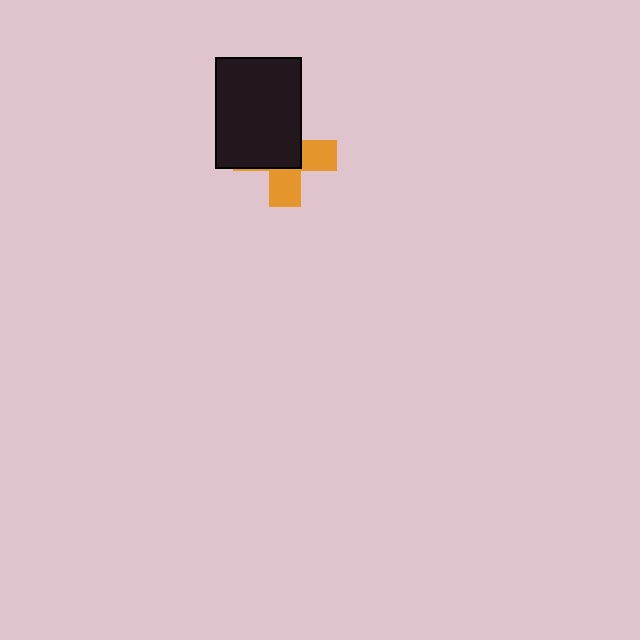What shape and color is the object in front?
The object in front is a black rectangle.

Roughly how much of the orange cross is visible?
A small part of it is visible (roughly 43%).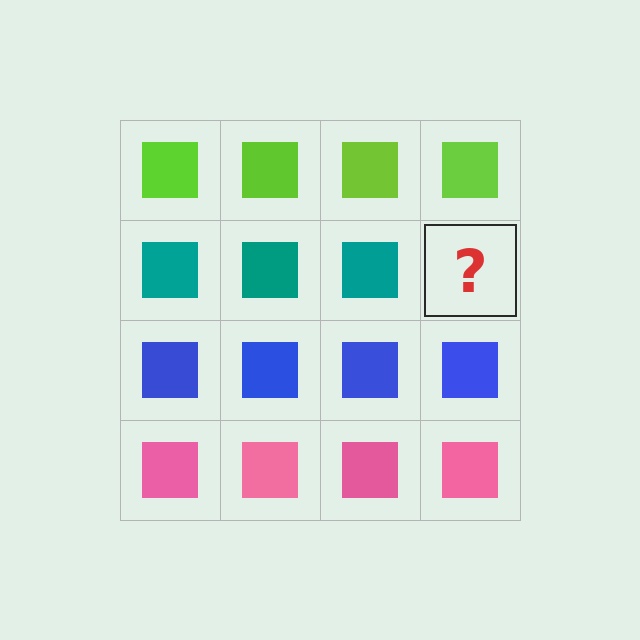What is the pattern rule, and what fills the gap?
The rule is that each row has a consistent color. The gap should be filled with a teal square.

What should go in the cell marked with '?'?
The missing cell should contain a teal square.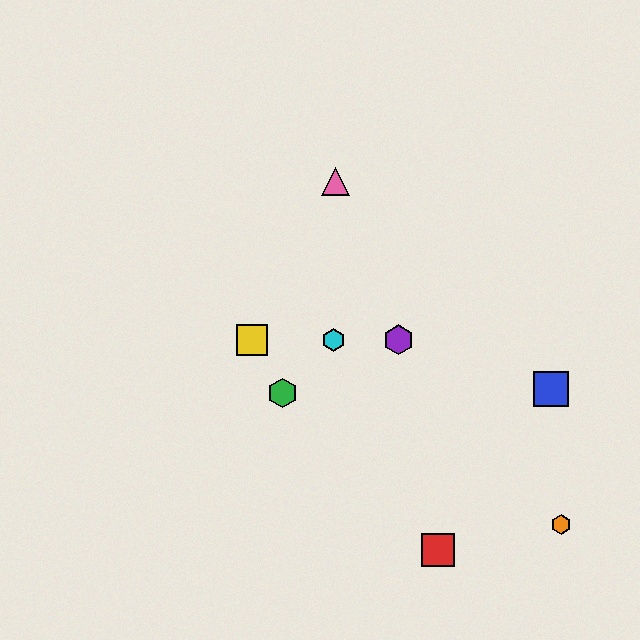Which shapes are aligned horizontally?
The yellow square, the purple hexagon, the cyan hexagon are aligned horizontally.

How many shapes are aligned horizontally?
3 shapes (the yellow square, the purple hexagon, the cyan hexagon) are aligned horizontally.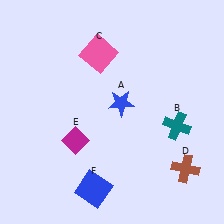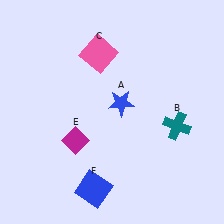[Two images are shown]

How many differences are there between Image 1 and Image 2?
There is 1 difference between the two images.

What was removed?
The brown cross (D) was removed in Image 2.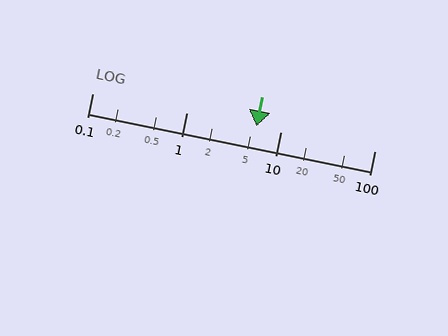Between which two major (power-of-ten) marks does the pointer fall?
The pointer is between 1 and 10.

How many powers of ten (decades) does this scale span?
The scale spans 3 decades, from 0.1 to 100.